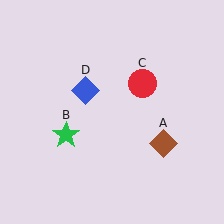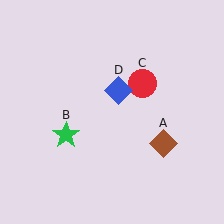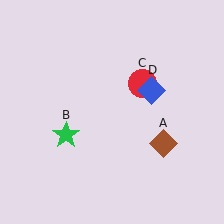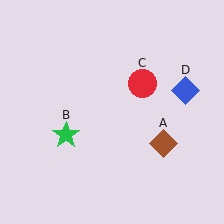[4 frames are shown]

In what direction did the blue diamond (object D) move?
The blue diamond (object D) moved right.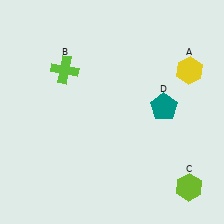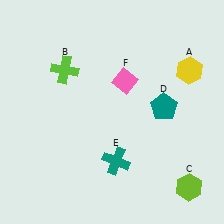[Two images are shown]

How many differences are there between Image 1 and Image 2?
There are 2 differences between the two images.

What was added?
A teal cross (E), a pink diamond (F) were added in Image 2.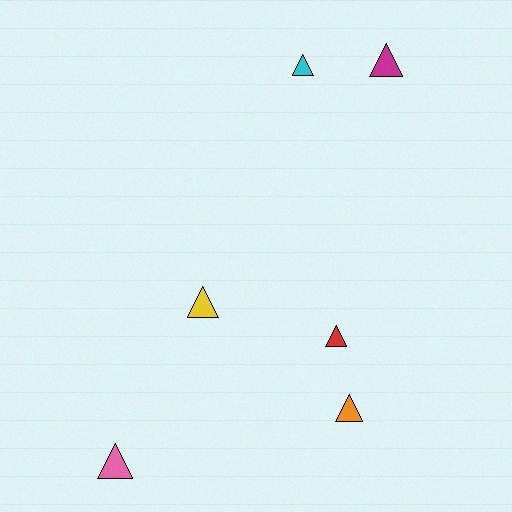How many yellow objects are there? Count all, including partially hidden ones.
There is 1 yellow object.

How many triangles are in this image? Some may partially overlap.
There are 6 triangles.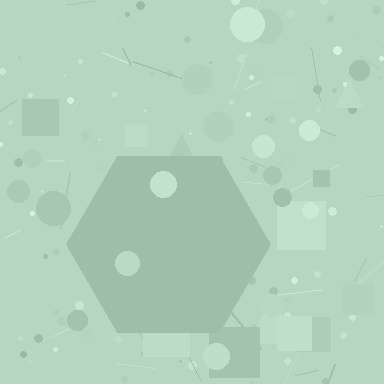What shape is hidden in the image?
A hexagon is hidden in the image.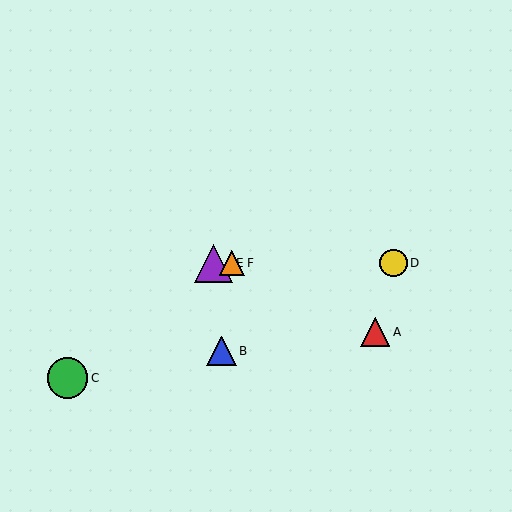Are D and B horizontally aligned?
No, D is at y≈263 and B is at y≈351.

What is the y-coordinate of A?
Object A is at y≈332.